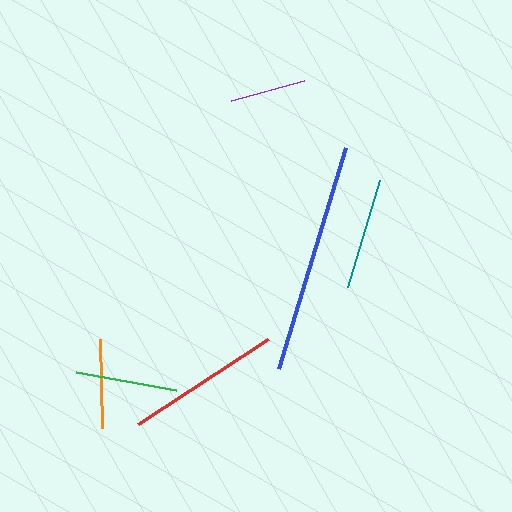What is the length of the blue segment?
The blue segment is approximately 231 pixels long.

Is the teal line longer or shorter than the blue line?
The blue line is longer than the teal line.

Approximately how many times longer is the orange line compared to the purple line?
The orange line is approximately 1.2 times the length of the purple line.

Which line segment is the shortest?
The purple line is the shortest at approximately 76 pixels.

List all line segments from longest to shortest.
From longest to shortest: blue, red, teal, green, orange, purple.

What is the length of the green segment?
The green segment is approximately 102 pixels long.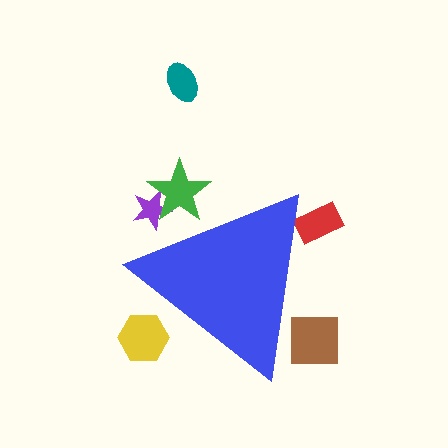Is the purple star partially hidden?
Yes, the purple star is partially hidden behind the blue triangle.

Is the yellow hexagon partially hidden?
Yes, the yellow hexagon is partially hidden behind the blue triangle.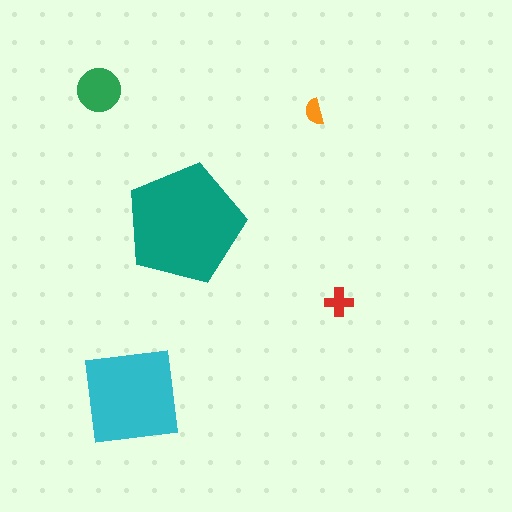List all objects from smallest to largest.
The orange semicircle, the red cross, the green circle, the cyan square, the teal pentagon.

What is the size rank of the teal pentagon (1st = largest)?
1st.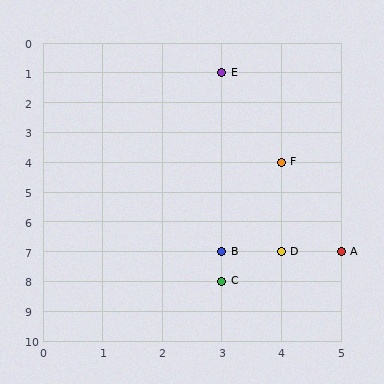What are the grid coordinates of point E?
Point E is at grid coordinates (3, 1).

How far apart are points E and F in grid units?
Points E and F are 1 column and 3 rows apart (about 3.2 grid units diagonally).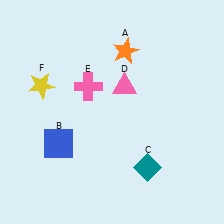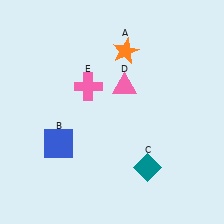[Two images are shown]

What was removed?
The yellow star (F) was removed in Image 2.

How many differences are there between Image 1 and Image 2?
There is 1 difference between the two images.